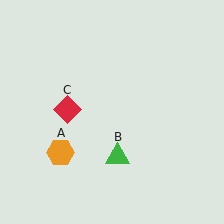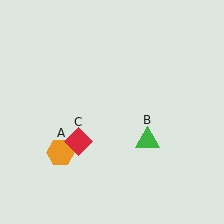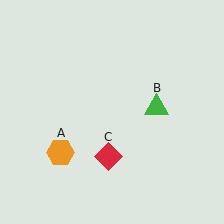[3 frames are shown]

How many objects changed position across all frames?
2 objects changed position: green triangle (object B), red diamond (object C).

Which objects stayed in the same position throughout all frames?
Orange hexagon (object A) remained stationary.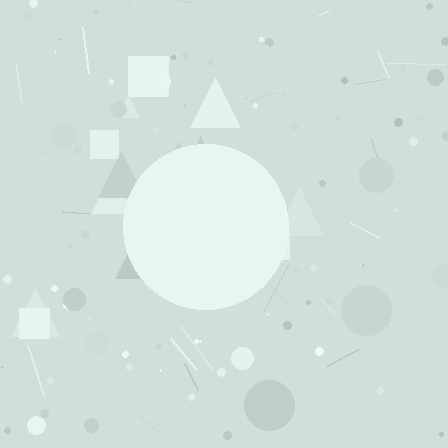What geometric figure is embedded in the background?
A circle is embedded in the background.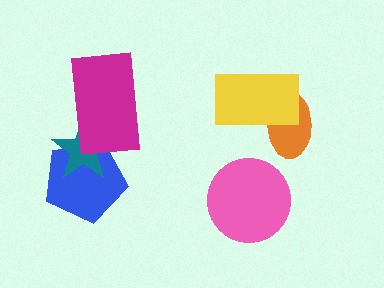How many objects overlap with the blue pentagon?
2 objects overlap with the blue pentagon.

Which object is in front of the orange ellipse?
The yellow rectangle is in front of the orange ellipse.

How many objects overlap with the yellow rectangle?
1 object overlaps with the yellow rectangle.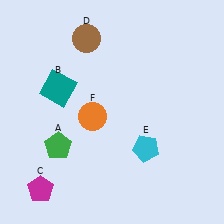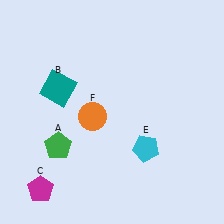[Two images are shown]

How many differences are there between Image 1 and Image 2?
There is 1 difference between the two images.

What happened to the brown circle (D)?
The brown circle (D) was removed in Image 2. It was in the top-left area of Image 1.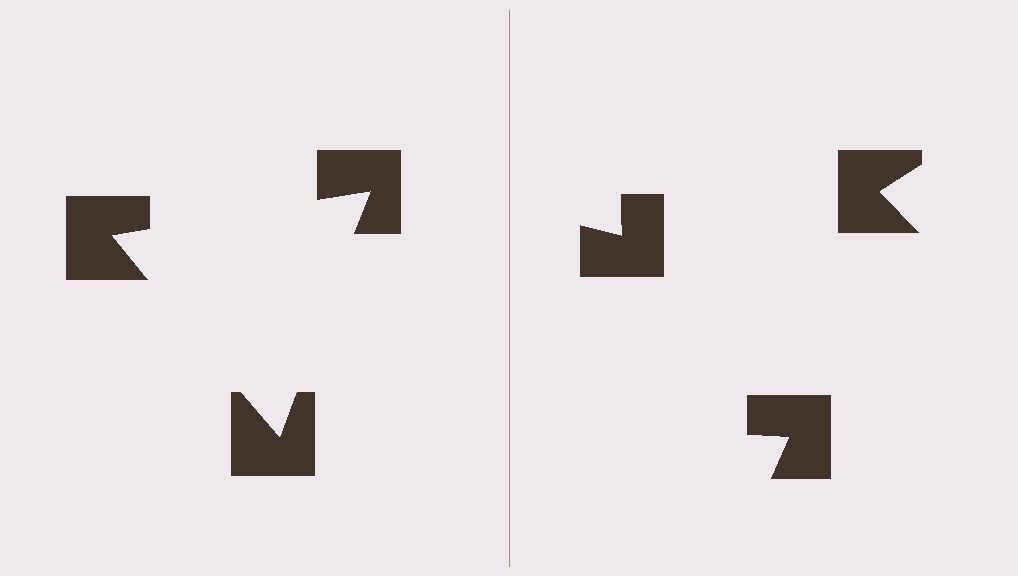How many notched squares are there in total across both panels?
6 — 3 on each side.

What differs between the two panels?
The notched squares are positioned identically on both sides; only the wedge orientations differ. On the left they align to a triangle; on the right they are misaligned.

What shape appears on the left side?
An illusory triangle.